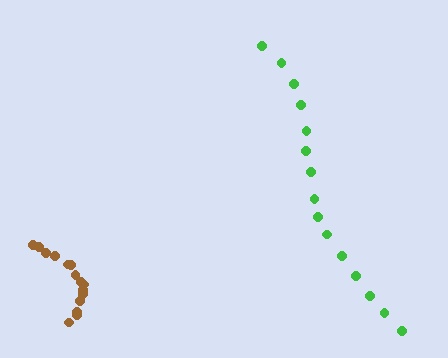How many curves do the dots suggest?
There are 2 distinct paths.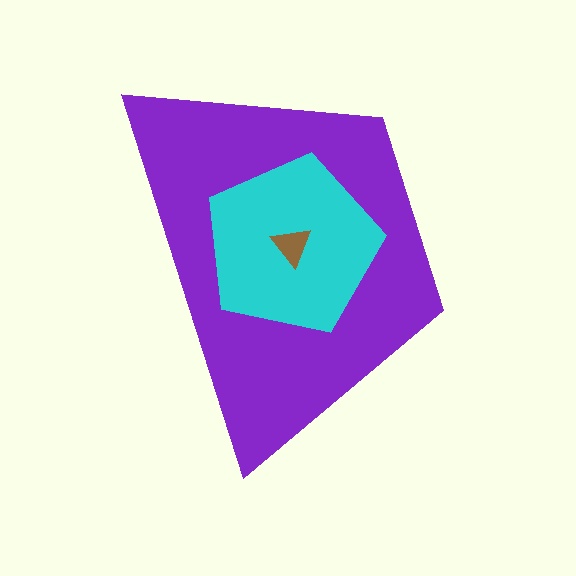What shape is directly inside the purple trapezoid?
The cyan pentagon.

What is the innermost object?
The brown triangle.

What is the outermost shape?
The purple trapezoid.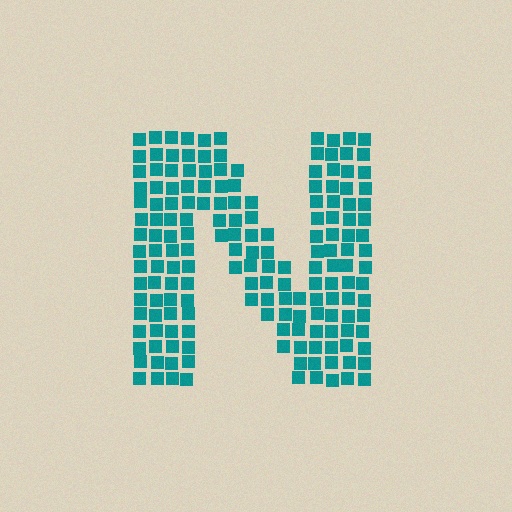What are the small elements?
The small elements are squares.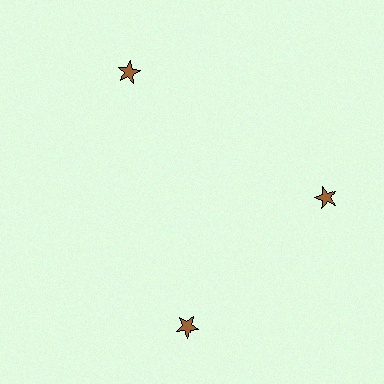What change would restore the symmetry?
The symmetry would be restored by rotating it back into even spacing with its neighbors so that all 3 stars sit at equal angles and equal distance from the center.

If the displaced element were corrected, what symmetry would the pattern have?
It would have 3-fold rotational symmetry — the pattern would map onto itself every 120 degrees.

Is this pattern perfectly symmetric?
No. The 3 brown stars are arranged in a ring, but one element near the 7 o'clock position is rotated out of alignment along the ring, breaking the 3-fold rotational symmetry.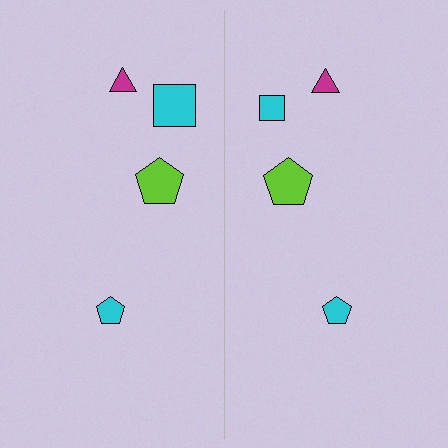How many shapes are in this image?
There are 8 shapes in this image.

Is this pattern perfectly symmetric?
No, the pattern is not perfectly symmetric. The cyan square on the right side has a different size than its mirror counterpart.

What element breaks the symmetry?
The cyan square on the right side has a different size than its mirror counterpart.